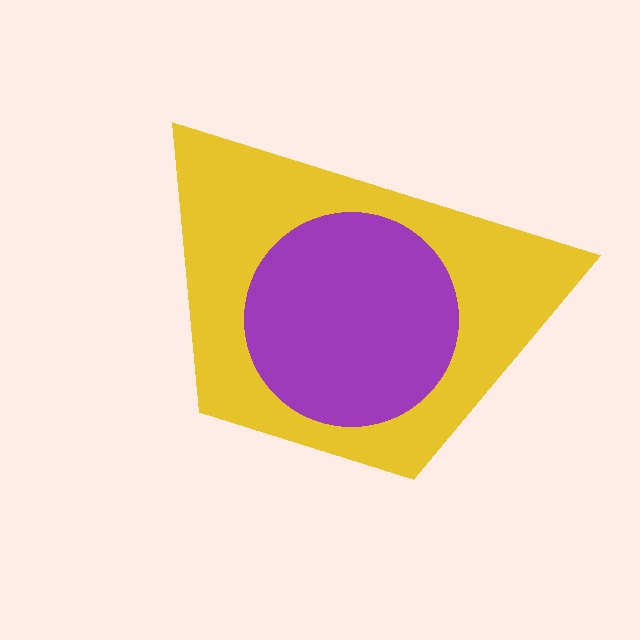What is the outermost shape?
The yellow trapezoid.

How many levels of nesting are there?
2.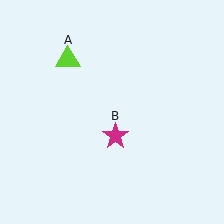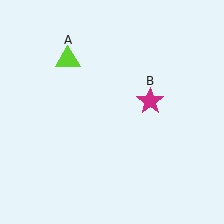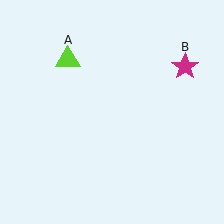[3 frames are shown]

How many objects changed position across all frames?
1 object changed position: magenta star (object B).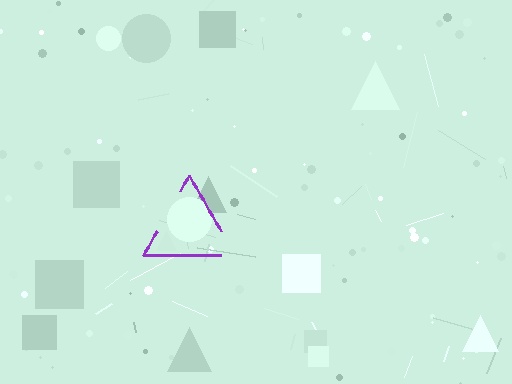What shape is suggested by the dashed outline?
The dashed outline suggests a triangle.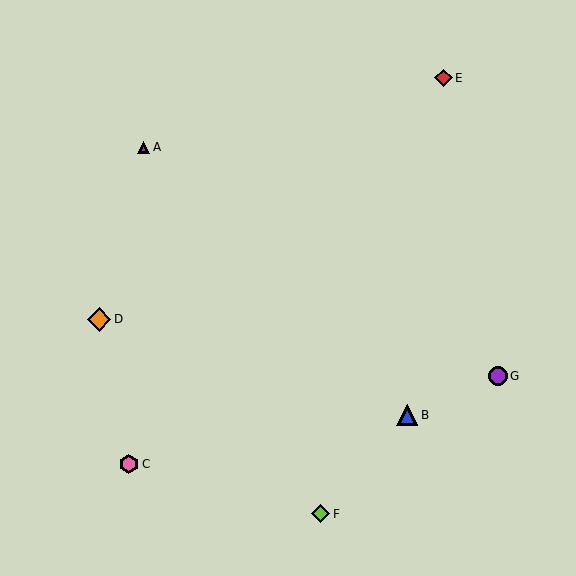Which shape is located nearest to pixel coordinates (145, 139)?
The purple triangle (labeled A) at (143, 147) is nearest to that location.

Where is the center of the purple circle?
The center of the purple circle is at (498, 376).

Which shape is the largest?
The orange diamond (labeled D) is the largest.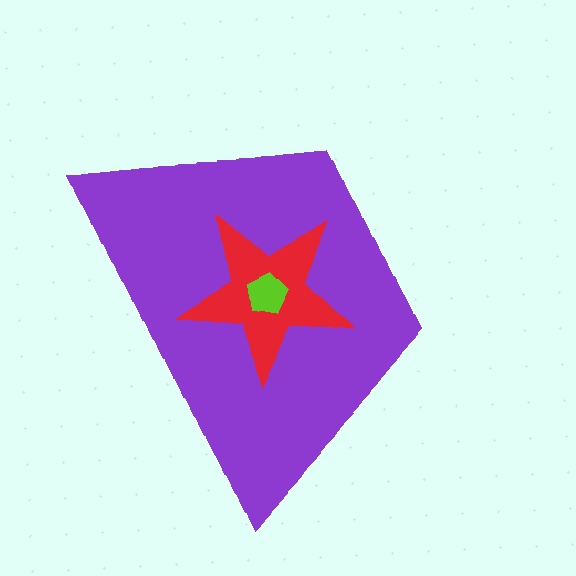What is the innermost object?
The lime pentagon.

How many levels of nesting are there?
3.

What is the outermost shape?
The purple trapezoid.